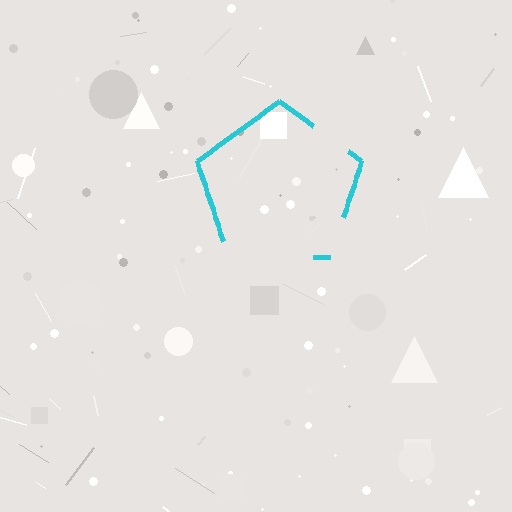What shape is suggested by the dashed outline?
The dashed outline suggests a pentagon.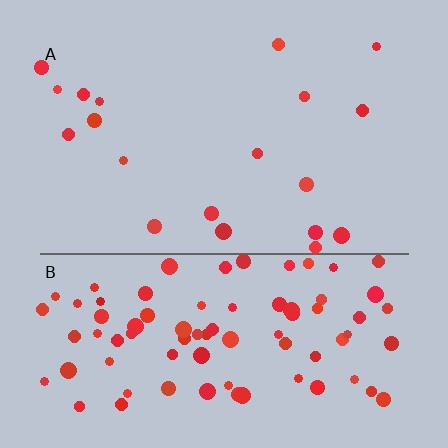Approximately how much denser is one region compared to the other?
Approximately 4.4× — region B over region A.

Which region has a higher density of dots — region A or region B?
B (the bottom).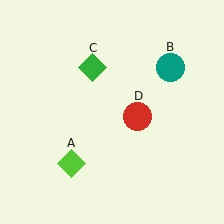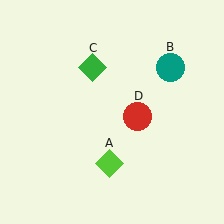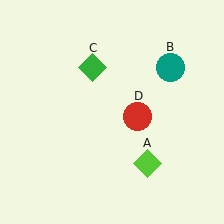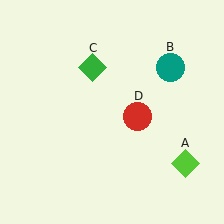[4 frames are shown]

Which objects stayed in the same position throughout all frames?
Teal circle (object B) and green diamond (object C) and red circle (object D) remained stationary.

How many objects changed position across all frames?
1 object changed position: lime diamond (object A).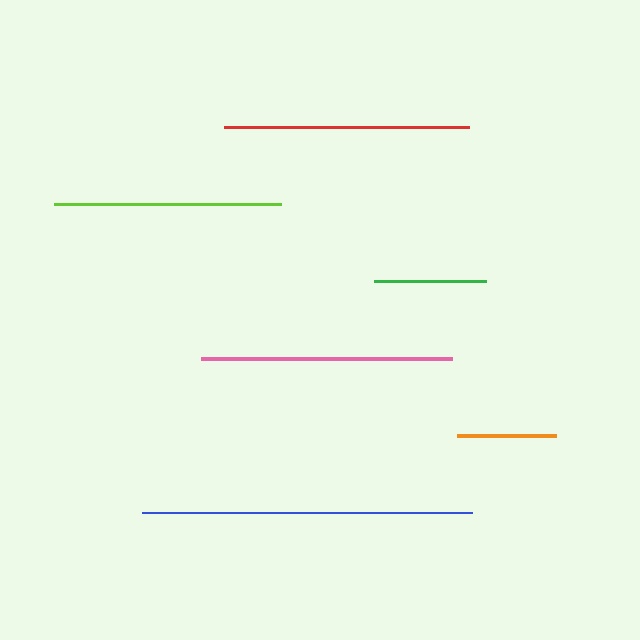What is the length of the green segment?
The green segment is approximately 112 pixels long.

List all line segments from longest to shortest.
From longest to shortest: blue, pink, red, lime, green, orange.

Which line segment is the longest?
The blue line is the longest at approximately 330 pixels.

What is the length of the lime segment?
The lime segment is approximately 227 pixels long.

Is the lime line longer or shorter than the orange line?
The lime line is longer than the orange line.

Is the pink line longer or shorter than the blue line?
The blue line is longer than the pink line.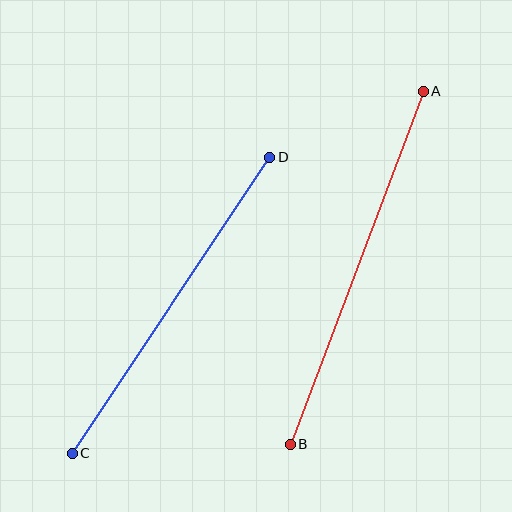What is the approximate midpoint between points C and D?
The midpoint is at approximately (171, 305) pixels.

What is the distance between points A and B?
The distance is approximately 377 pixels.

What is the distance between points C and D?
The distance is approximately 356 pixels.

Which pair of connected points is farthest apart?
Points A and B are farthest apart.